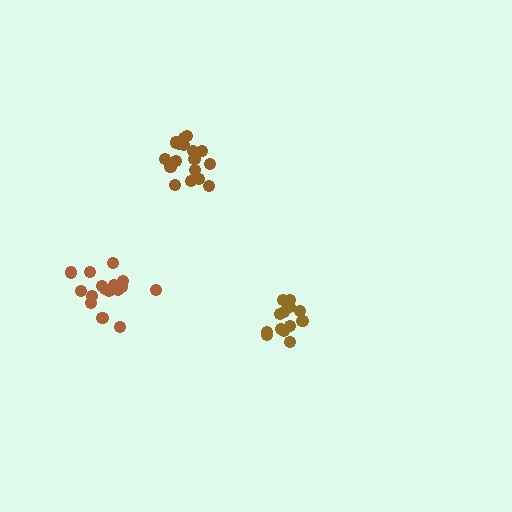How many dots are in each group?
Group 1: 13 dots, Group 2: 17 dots, Group 3: 17 dots (47 total).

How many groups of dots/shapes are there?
There are 3 groups.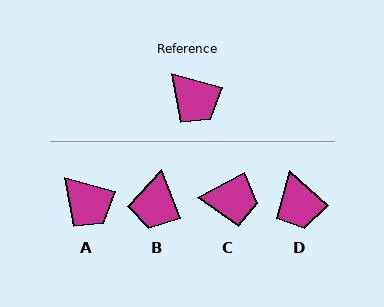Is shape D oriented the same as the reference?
No, it is off by about 26 degrees.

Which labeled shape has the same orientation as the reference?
A.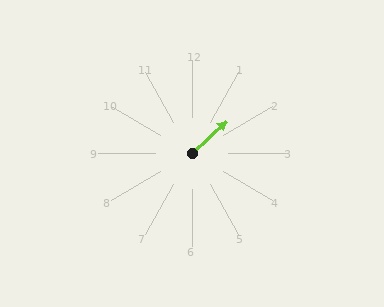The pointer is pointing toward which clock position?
Roughly 2 o'clock.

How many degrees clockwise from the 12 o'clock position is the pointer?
Approximately 47 degrees.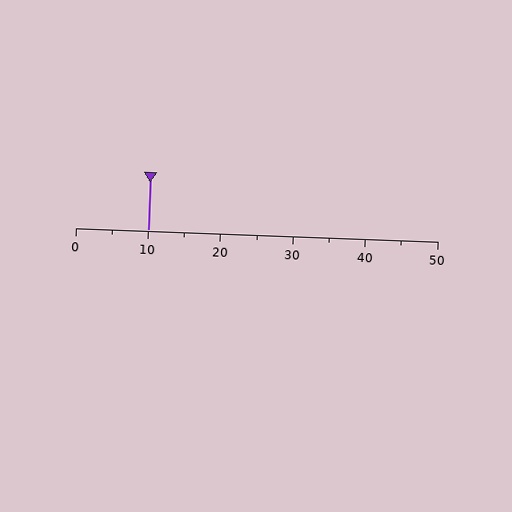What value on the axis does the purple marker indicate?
The marker indicates approximately 10.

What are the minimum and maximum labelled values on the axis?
The axis runs from 0 to 50.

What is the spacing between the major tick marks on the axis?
The major ticks are spaced 10 apart.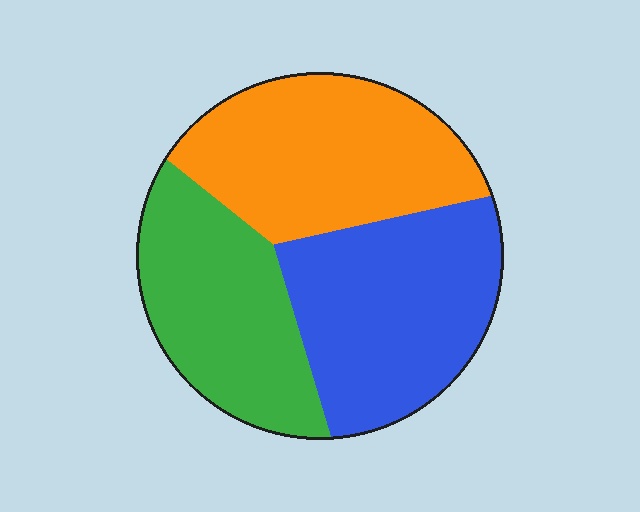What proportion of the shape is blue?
Blue takes up between a quarter and a half of the shape.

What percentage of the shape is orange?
Orange takes up about one third (1/3) of the shape.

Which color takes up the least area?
Green, at roughly 30%.